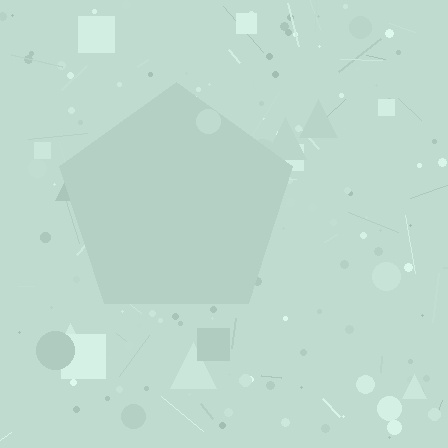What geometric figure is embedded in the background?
A pentagon is embedded in the background.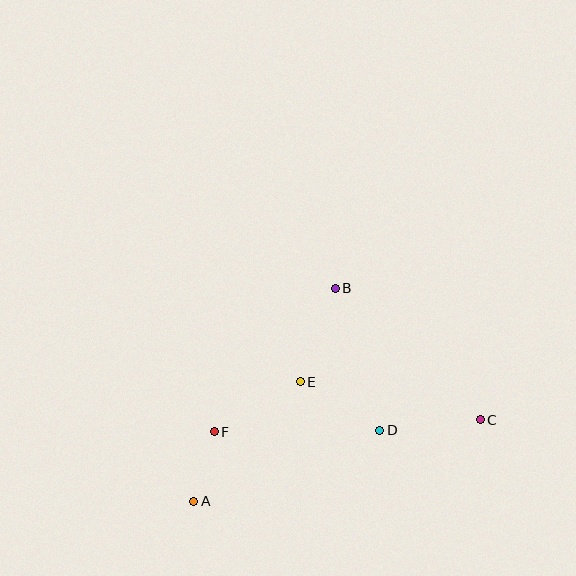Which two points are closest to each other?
Points A and F are closest to each other.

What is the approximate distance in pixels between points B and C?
The distance between B and C is approximately 196 pixels.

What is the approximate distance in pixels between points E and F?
The distance between E and F is approximately 99 pixels.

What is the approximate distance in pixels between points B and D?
The distance between B and D is approximately 149 pixels.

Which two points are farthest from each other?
Points A and C are farthest from each other.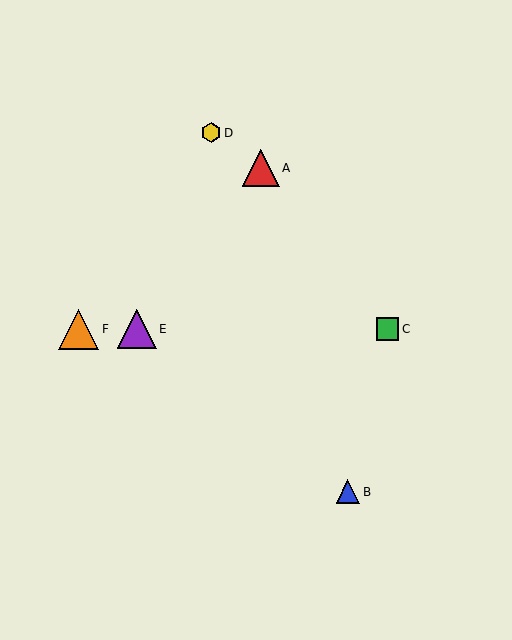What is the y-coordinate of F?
Object F is at y≈329.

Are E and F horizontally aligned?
Yes, both are at y≈329.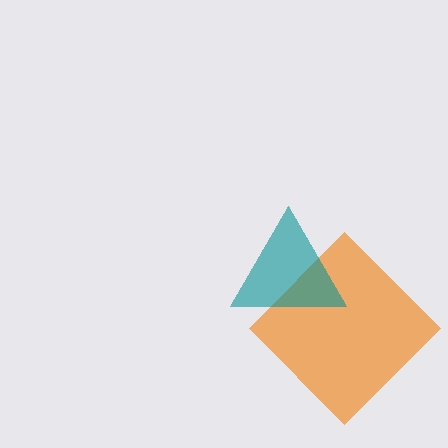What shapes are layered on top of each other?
The layered shapes are: an orange diamond, a teal triangle.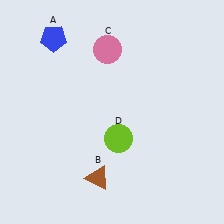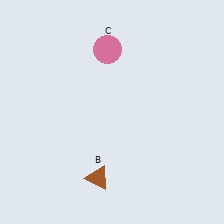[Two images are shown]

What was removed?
The lime circle (D), the blue pentagon (A) were removed in Image 2.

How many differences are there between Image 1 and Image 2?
There are 2 differences between the two images.